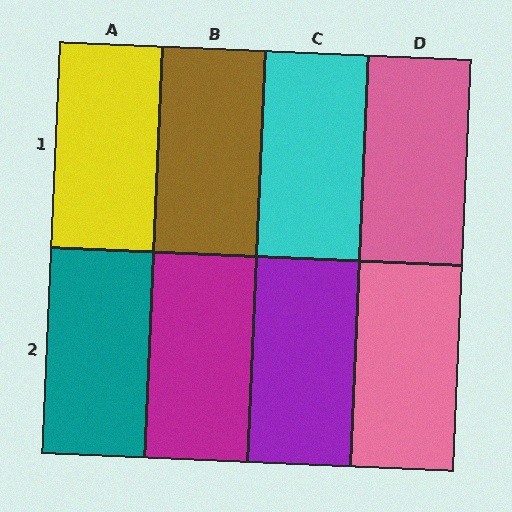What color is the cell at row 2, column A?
Teal.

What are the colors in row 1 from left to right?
Yellow, brown, cyan, pink.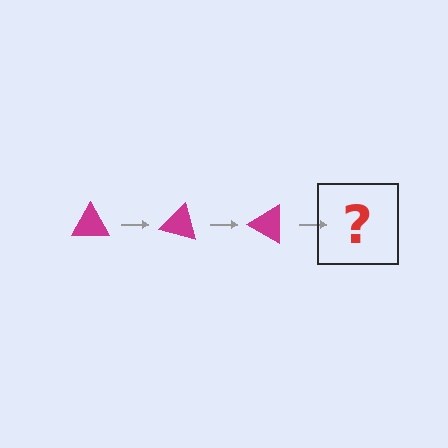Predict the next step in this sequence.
The next step is a magenta triangle rotated 45 degrees.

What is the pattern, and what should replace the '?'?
The pattern is that the triangle rotates 15 degrees each step. The '?' should be a magenta triangle rotated 45 degrees.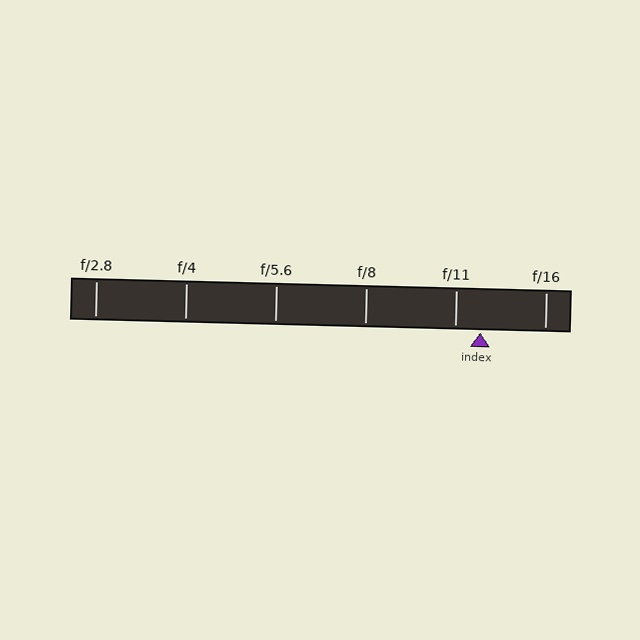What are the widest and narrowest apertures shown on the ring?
The widest aperture shown is f/2.8 and the narrowest is f/16.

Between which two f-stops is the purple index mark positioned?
The index mark is between f/11 and f/16.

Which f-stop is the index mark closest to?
The index mark is closest to f/11.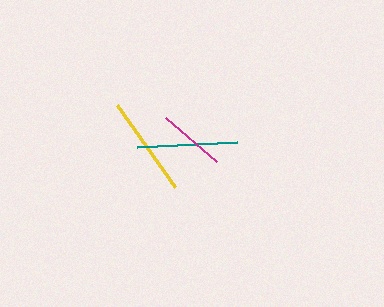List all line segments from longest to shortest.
From longest to shortest: yellow, teal, magenta.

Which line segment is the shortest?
The magenta line is the shortest at approximately 67 pixels.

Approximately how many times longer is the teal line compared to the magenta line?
The teal line is approximately 1.5 times the length of the magenta line.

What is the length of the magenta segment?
The magenta segment is approximately 67 pixels long.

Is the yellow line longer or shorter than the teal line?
The yellow line is longer than the teal line.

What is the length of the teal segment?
The teal segment is approximately 100 pixels long.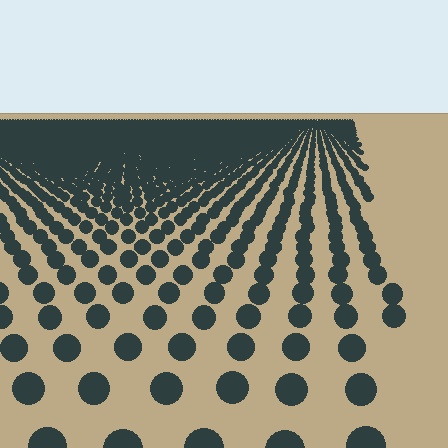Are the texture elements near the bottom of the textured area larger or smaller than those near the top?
Larger. Near the bottom, elements are closer to the viewer and appear at a bigger on-screen size.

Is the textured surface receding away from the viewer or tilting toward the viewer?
The surface is receding away from the viewer. Texture elements get smaller and denser toward the top.